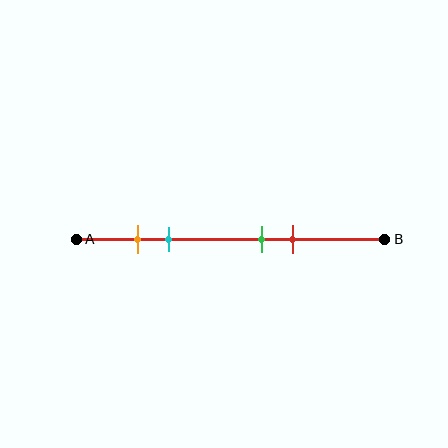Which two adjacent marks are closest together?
The orange and cyan marks are the closest adjacent pair.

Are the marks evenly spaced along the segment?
No, the marks are not evenly spaced.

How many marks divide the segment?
There are 4 marks dividing the segment.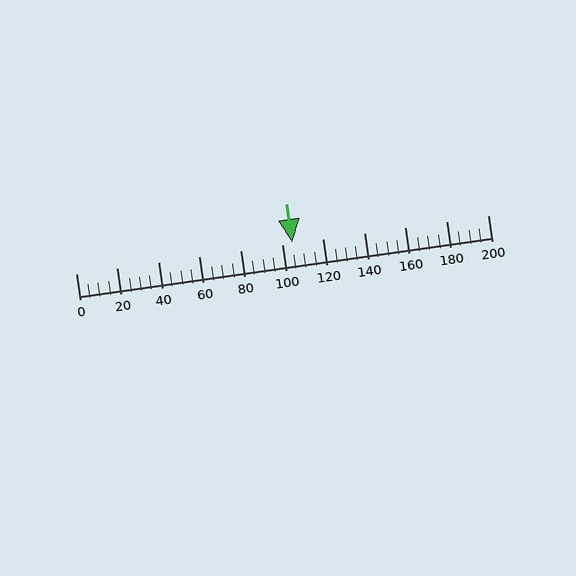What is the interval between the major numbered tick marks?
The major tick marks are spaced 20 units apart.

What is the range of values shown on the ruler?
The ruler shows values from 0 to 200.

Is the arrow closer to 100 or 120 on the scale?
The arrow is closer to 100.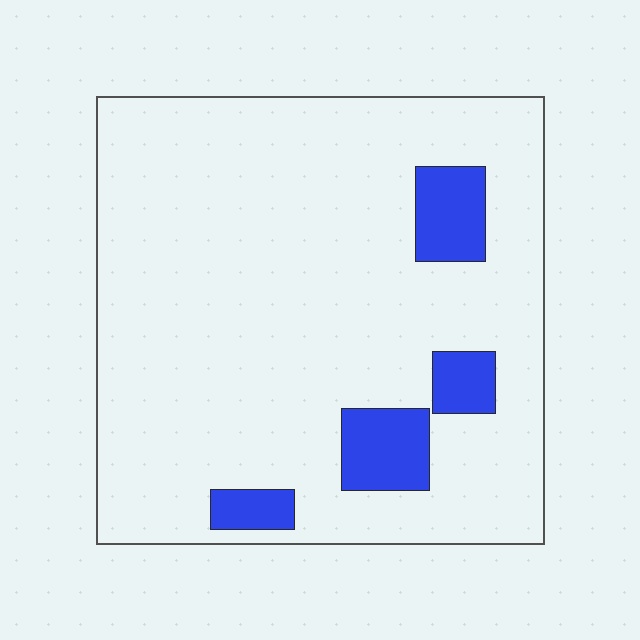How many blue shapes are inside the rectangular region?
4.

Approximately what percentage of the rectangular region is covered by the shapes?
Approximately 10%.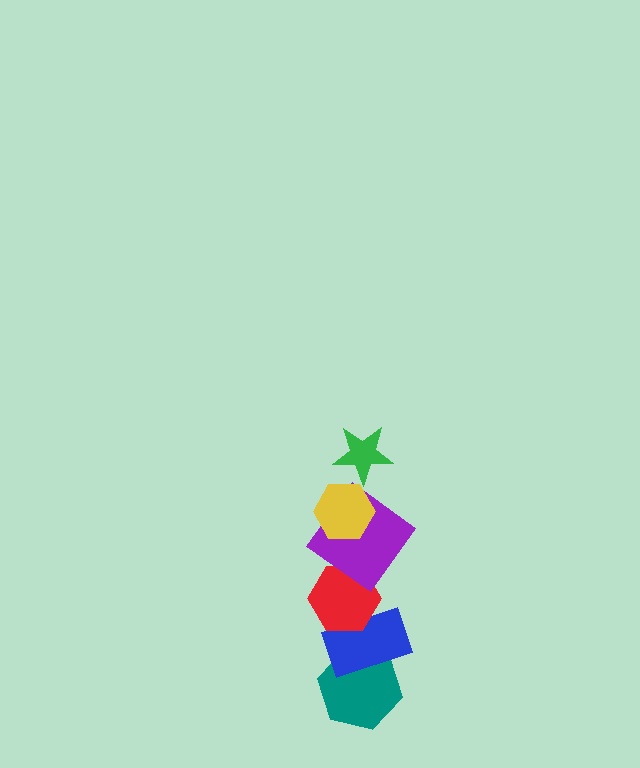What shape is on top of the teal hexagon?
The blue rectangle is on top of the teal hexagon.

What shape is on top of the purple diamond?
The yellow hexagon is on top of the purple diamond.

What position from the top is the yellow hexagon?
The yellow hexagon is 2nd from the top.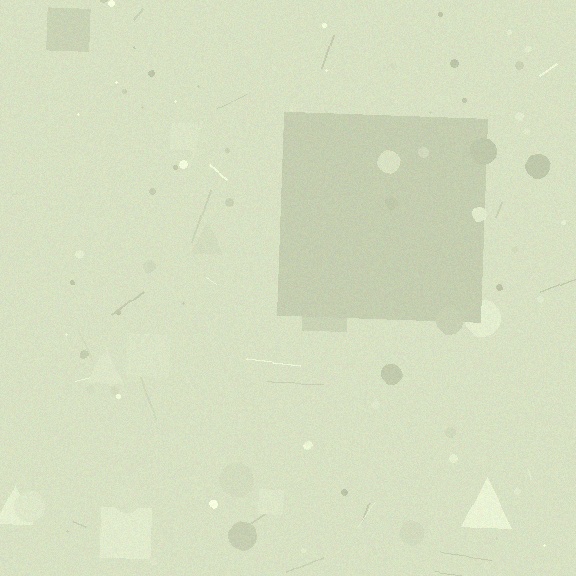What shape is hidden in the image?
A square is hidden in the image.